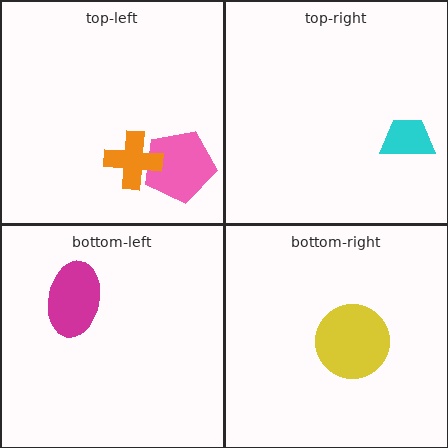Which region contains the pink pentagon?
The top-left region.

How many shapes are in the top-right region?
1.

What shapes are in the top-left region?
The pink pentagon, the orange cross.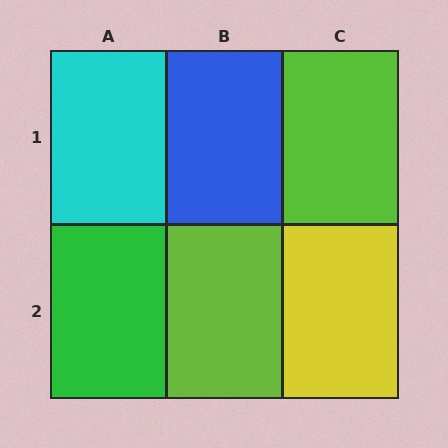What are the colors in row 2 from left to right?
Green, lime, yellow.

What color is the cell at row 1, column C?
Lime.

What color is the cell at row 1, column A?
Cyan.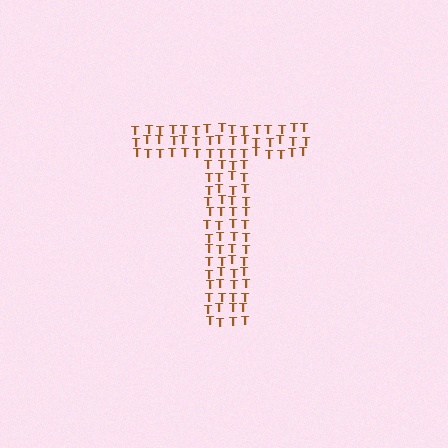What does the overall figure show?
The overall figure shows the letter T.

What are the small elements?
The small elements are letter T's.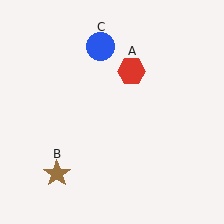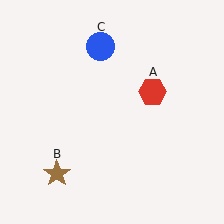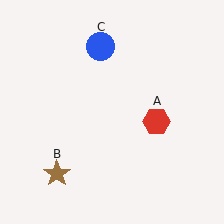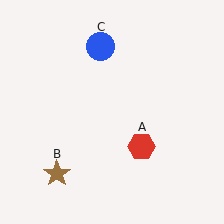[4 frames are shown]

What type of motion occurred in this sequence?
The red hexagon (object A) rotated clockwise around the center of the scene.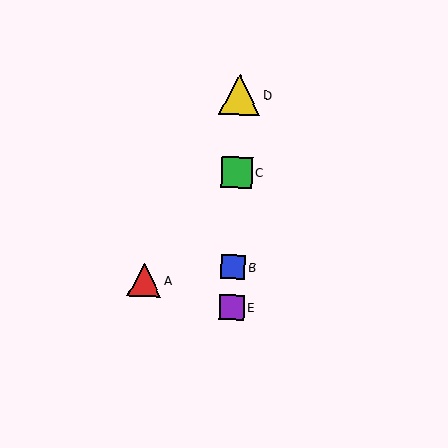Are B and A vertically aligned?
No, B is at x≈233 and A is at x≈144.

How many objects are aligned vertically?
4 objects (B, C, D, E) are aligned vertically.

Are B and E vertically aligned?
Yes, both are at x≈233.